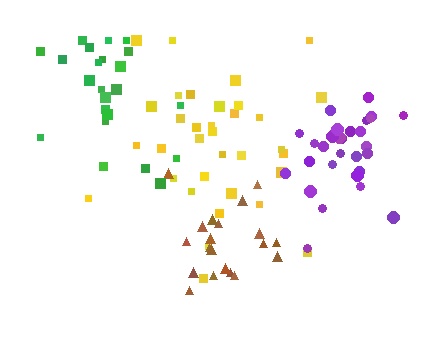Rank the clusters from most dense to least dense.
purple, brown, green, yellow.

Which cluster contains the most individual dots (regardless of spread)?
Yellow (35).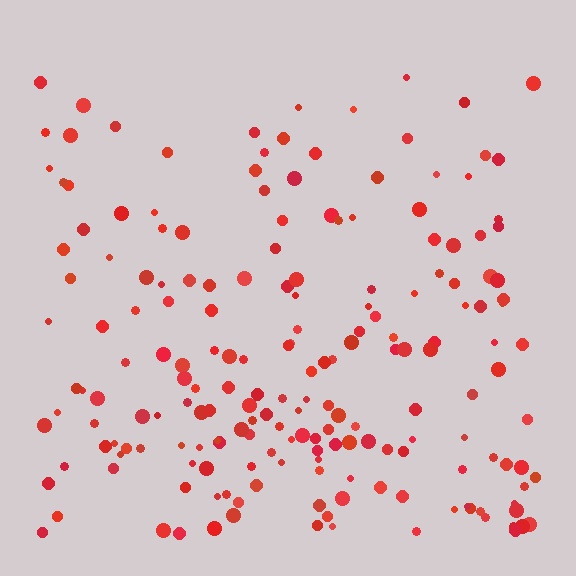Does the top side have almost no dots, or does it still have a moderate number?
Still a moderate number, just noticeably fewer than the bottom.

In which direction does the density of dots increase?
From top to bottom, with the bottom side densest.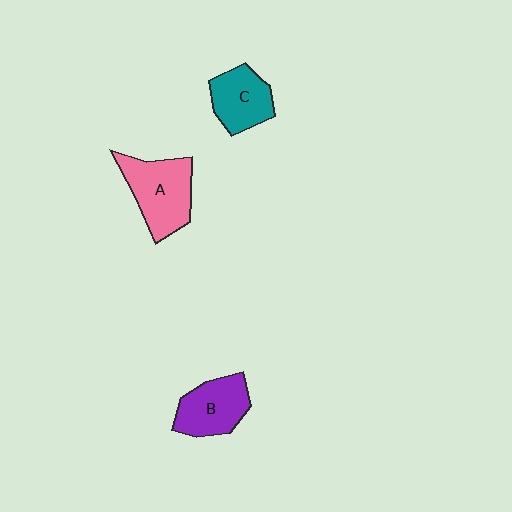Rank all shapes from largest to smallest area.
From largest to smallest: A (pink), B (purple), C (teal).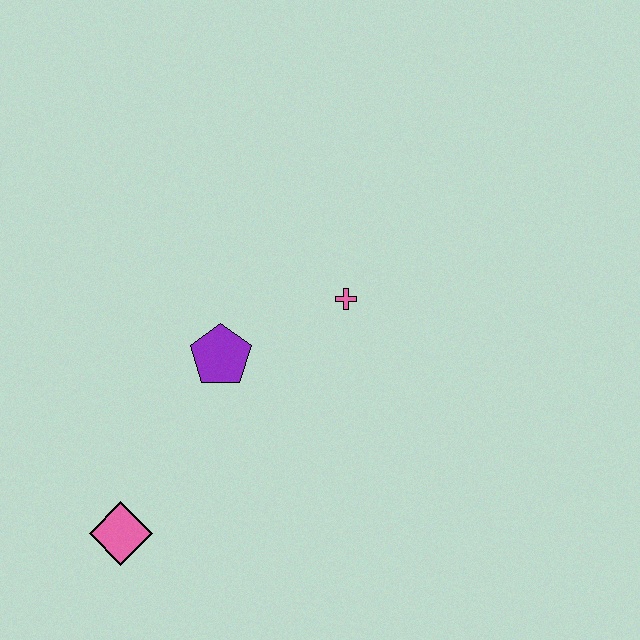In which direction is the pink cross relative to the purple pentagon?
The pink cross is to the right of the purple pentagon.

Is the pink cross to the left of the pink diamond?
No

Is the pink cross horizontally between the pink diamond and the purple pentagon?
No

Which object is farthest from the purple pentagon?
The pink diamond is farthest from the purple pentagon.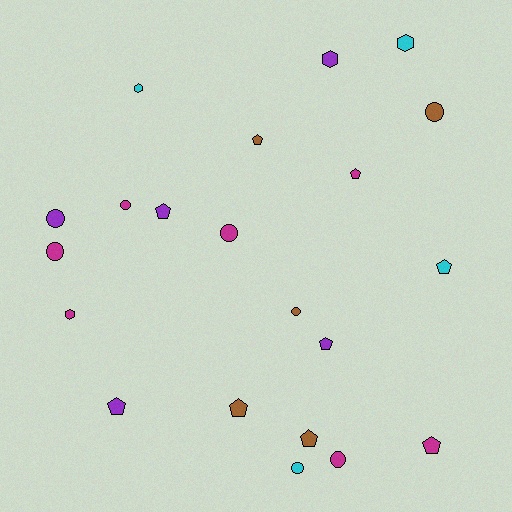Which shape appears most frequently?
Pentagon, with 9 objects.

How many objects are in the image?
There are 21 objects.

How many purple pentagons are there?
There are 3 purple pentagons.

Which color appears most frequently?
Magenta, with 7 objects.